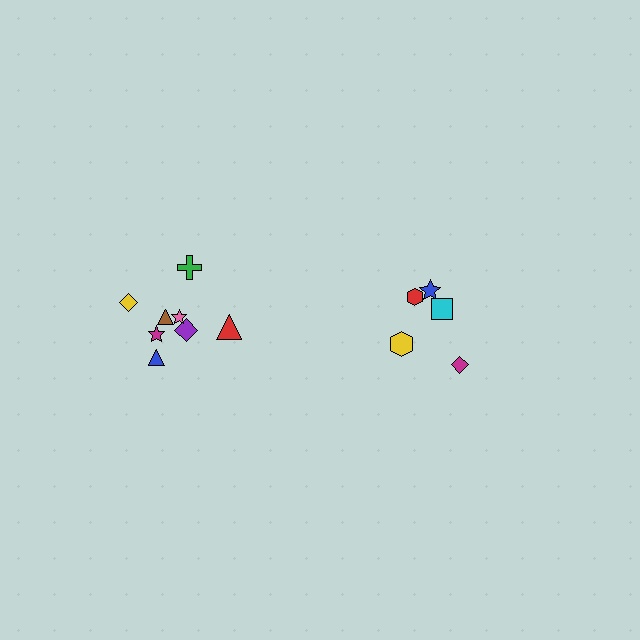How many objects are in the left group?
There are 8 objects.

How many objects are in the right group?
There are 5 objects.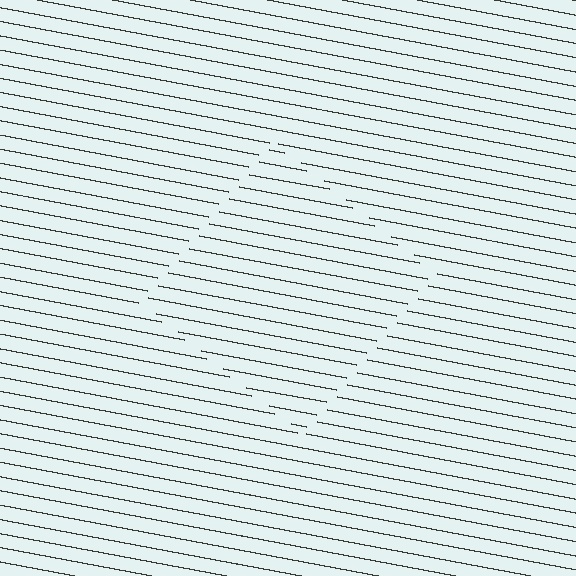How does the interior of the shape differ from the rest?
The interior of the shape contains the same grating, shifted by half a period — the contour is defined by the phase discontinuity where line-ends from the inner and outer gratings abut.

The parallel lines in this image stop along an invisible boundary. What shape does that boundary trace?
An illusory square. The interior of the shape contains the same grating, shifted by half a period — the contour is defined by the phase discontinuity where line-ends from the inner and outer gratings abut.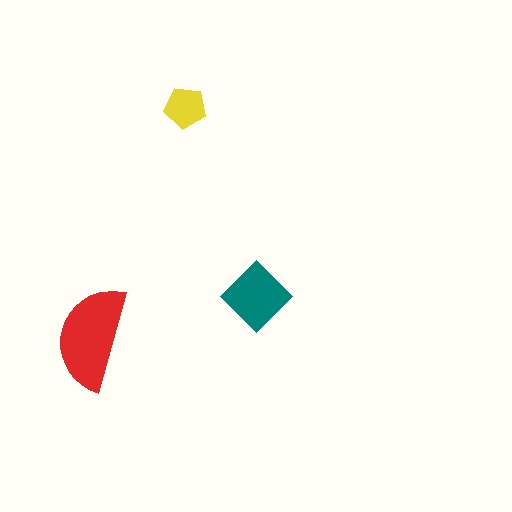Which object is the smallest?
The yellow pentagon.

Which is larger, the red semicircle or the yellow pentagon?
The red semicircle.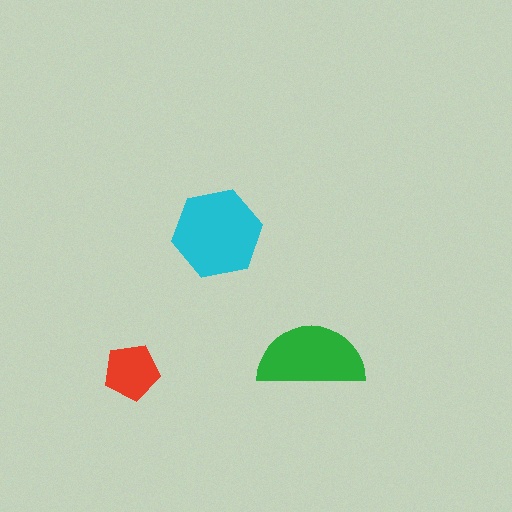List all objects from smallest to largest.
The red pentagon, the green semicircle, the cyan hexagon.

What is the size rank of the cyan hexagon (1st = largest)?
1st.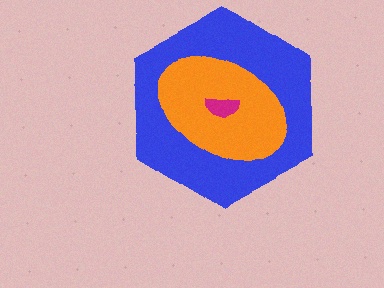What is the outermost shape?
The blue hexagon.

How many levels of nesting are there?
3.